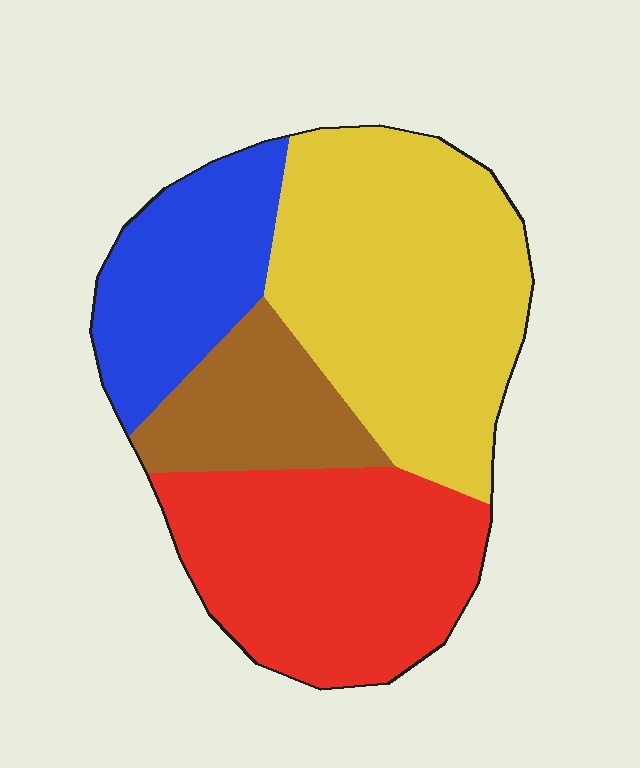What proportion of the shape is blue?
Blue covers around 20% of the shape.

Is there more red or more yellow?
Yellow.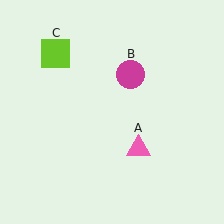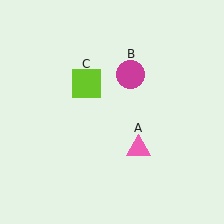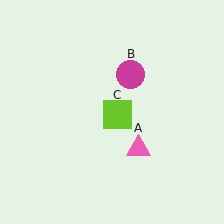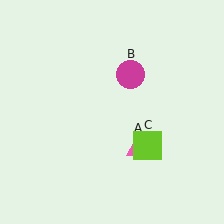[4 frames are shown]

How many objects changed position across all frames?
1 object changed position: lime square (object C).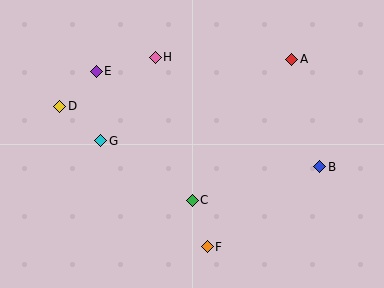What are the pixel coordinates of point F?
Point F is at (207, 247).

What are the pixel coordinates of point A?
Point A is at (292, 59).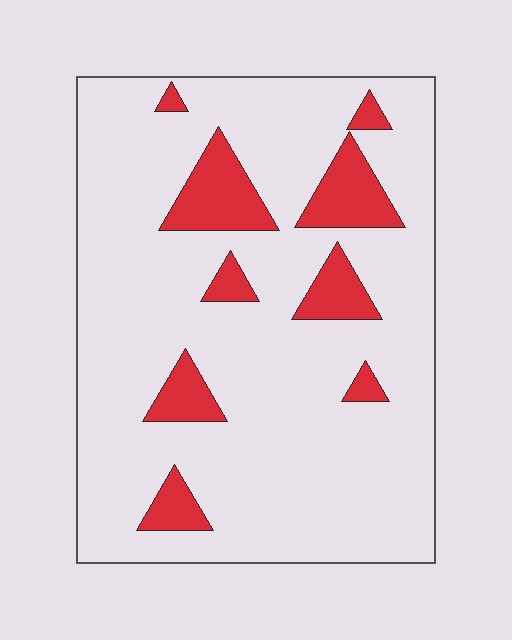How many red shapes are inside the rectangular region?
9.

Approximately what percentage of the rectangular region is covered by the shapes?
Approximately 15%.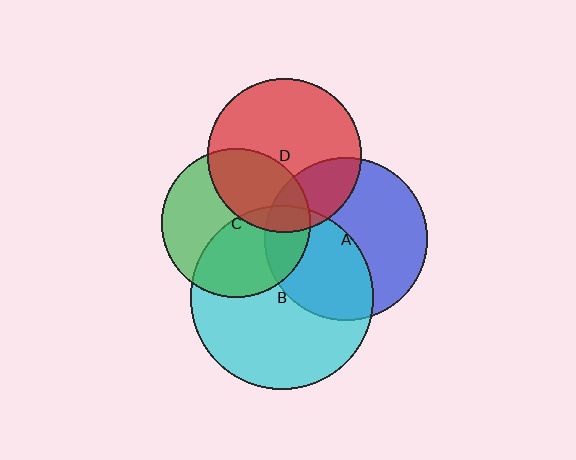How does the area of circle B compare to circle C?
Approximately 1.5 times.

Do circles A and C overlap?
Yes.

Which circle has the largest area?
Circle B (cyan).